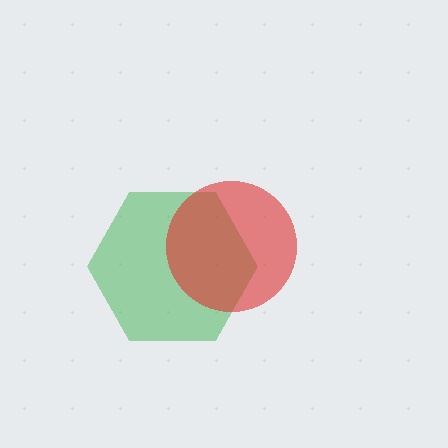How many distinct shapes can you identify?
There are 2 distinct shapes: a green hexagon, a red circle.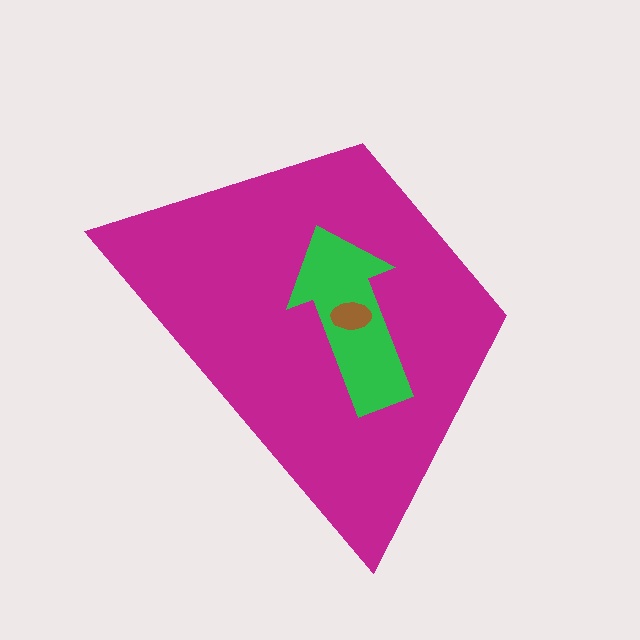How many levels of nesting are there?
3.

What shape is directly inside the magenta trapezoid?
The green arrow.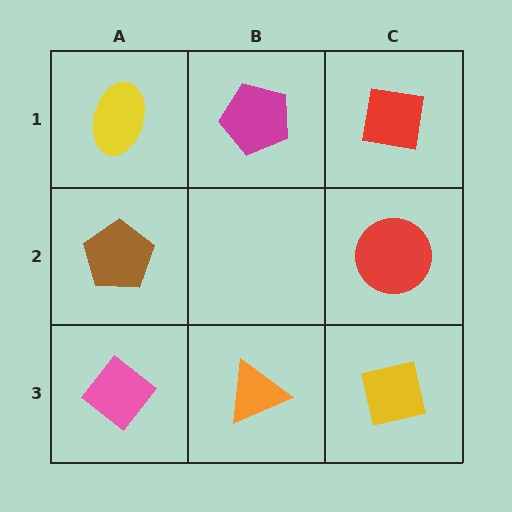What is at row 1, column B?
A magenta pentagon.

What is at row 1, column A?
A yellow ellipse.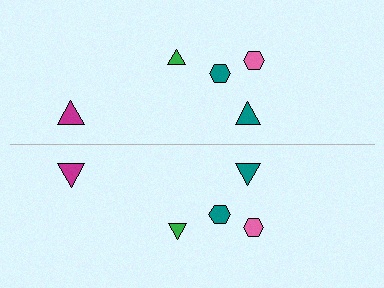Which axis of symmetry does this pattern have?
The pattern has a horizontal axis of symmetry running through the center of the image.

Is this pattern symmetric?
Yes, this pattern has bilateral (reflection) symmetry.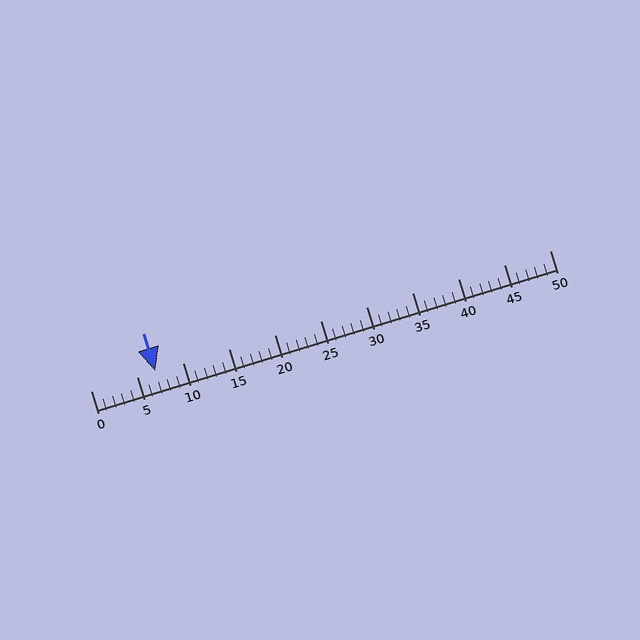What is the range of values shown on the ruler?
The ruler shows values from 0 to 50.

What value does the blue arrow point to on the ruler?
The blue arrow points to approximately 7.